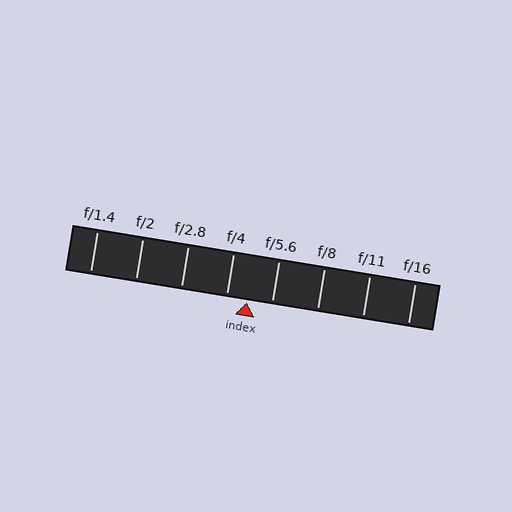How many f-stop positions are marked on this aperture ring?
There are 8 f-stop positions marked.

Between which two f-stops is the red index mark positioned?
The index mark is between f/4 and f/5.6.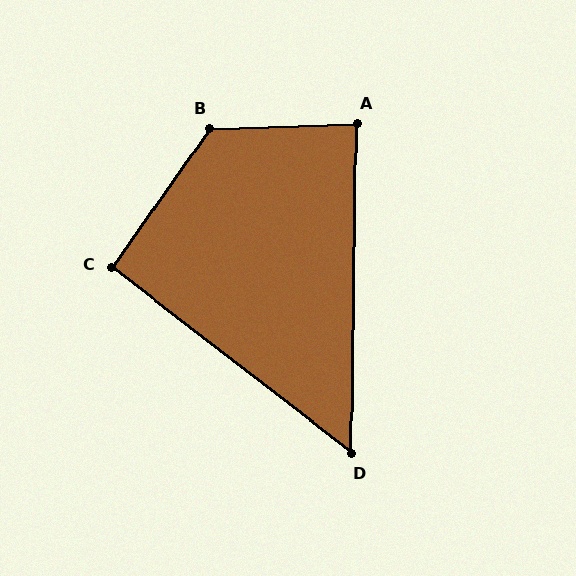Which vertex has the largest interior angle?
B, at approximately 127 degrees.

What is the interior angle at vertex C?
Approximately 93 degrees (approximately right).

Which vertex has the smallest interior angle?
D, at approximately 53 degrees.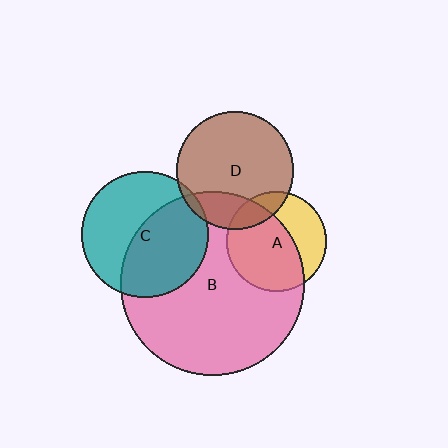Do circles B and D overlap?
Yes.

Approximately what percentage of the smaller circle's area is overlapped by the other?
Approximately 20%.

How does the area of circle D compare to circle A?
Approximately 1.4 times.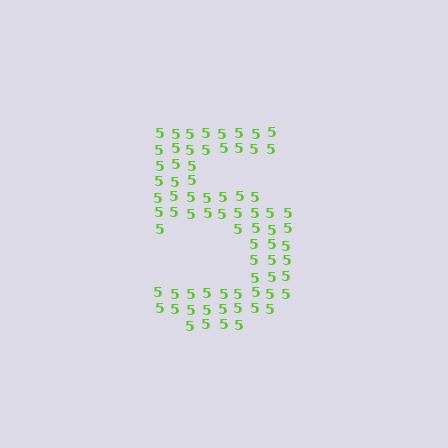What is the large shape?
The large shape is the digit 5.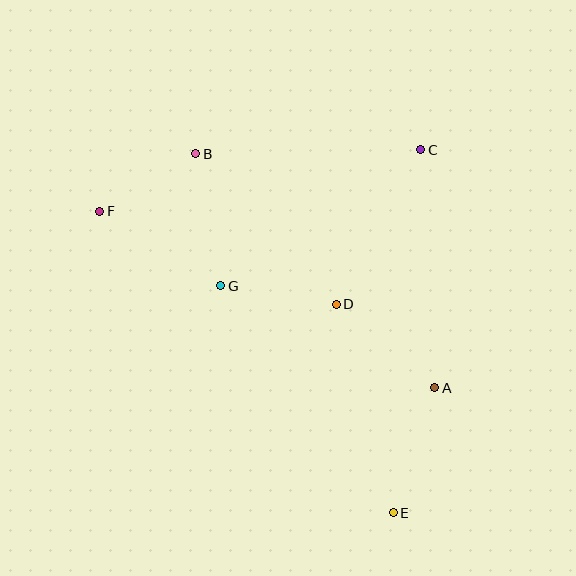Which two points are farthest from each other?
Points E and F are farthest from each other.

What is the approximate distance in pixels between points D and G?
The distance between D and G is approximately 117 pixels.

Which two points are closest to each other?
Points B and F are closest to each other.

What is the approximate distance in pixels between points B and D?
The distance between B and D is approximately 206 pixels.